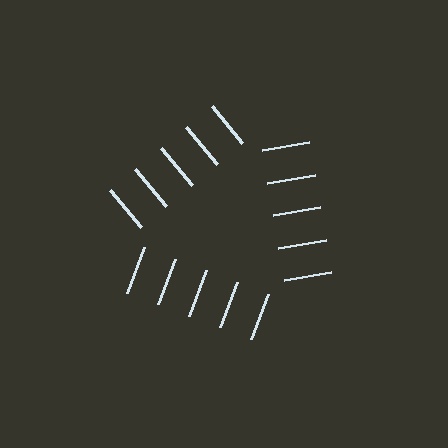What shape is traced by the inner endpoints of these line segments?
An illusory triangle — the line segments terminate on its edges but no continuous stroke is drawn.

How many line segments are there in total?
15 — 5 along each of the 3 edges.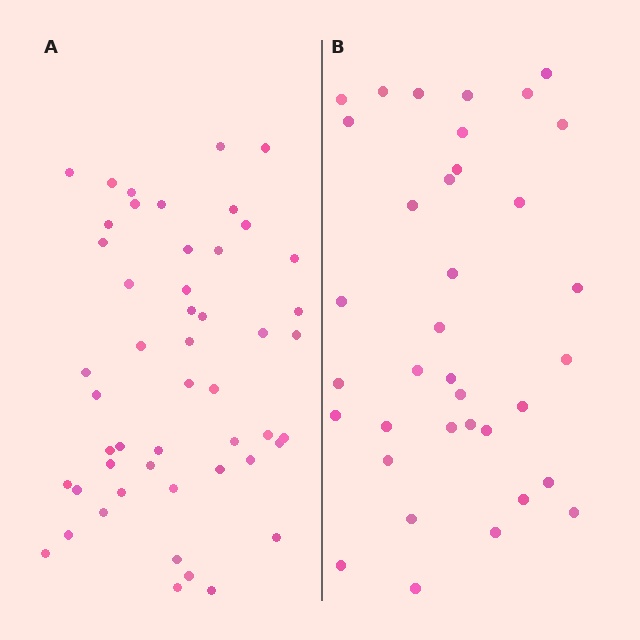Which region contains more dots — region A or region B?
Region A (the left region) has more dots.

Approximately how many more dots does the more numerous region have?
Region A has approximately 15 more dots than region B.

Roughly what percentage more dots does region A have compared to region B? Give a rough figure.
About 40% more.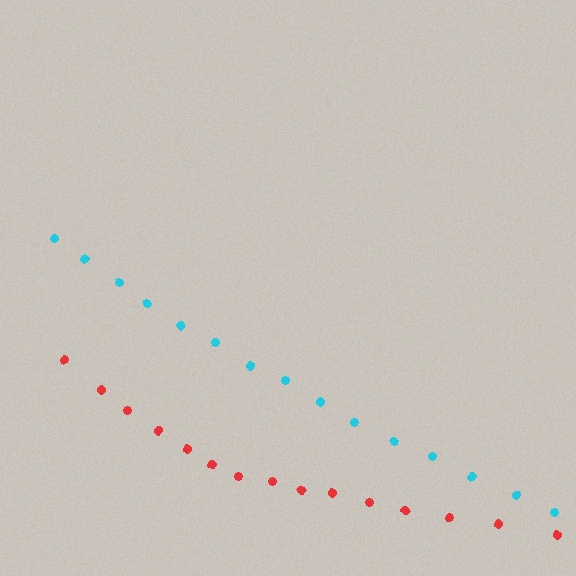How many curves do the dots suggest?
There are 2 distinct paths.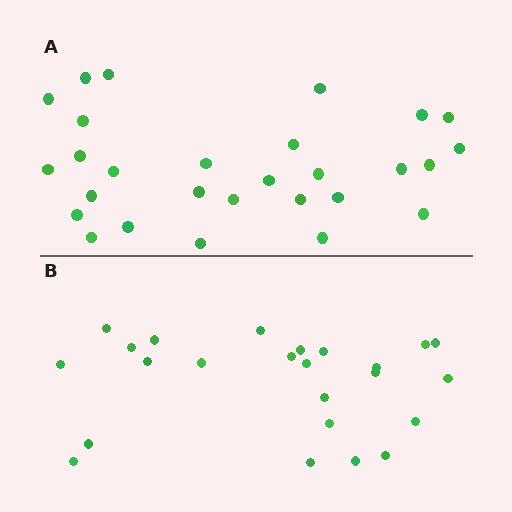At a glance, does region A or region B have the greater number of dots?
Region A (the top region) has more dots.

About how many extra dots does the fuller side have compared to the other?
Region A has about 4 more dots than region B.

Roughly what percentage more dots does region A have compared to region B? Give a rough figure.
About 15% more.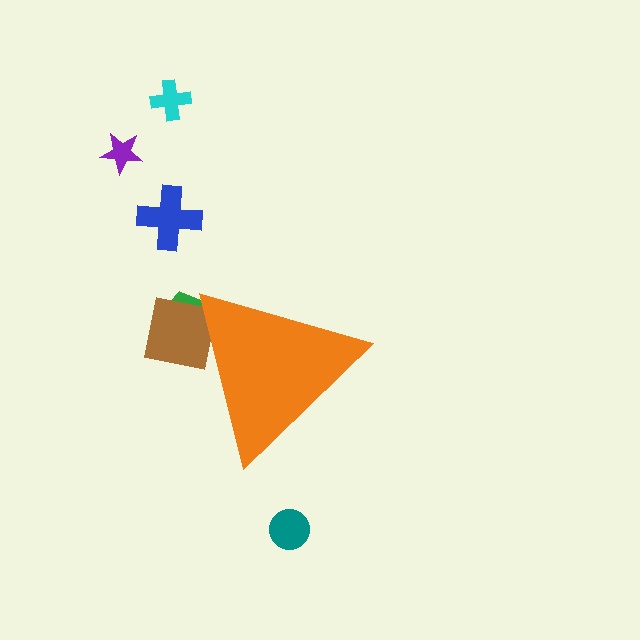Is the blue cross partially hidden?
No, the blue cross is fully visible.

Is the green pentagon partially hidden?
Yes, the green pentagon is partially hidden behind the orange triangle.